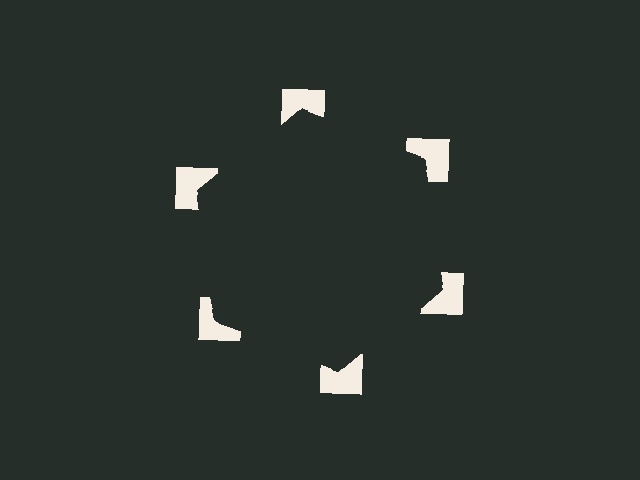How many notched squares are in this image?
There are 6 — one at each vertex of the illusory hexagon.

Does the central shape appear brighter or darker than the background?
It typically appears slightly darker than the background, even though no actual brightness change is drawn.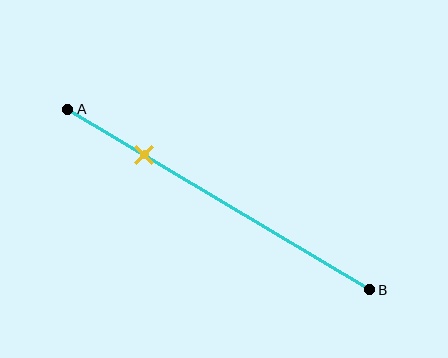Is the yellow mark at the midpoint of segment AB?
No, the mark is at about 25% from A, not at the 50% midpoint.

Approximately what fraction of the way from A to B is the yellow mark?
The yellow mark is approximately 25% of the way from A to B.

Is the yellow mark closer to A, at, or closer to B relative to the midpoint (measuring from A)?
The yellow mark is closer to point A than the midpoint of segment AB.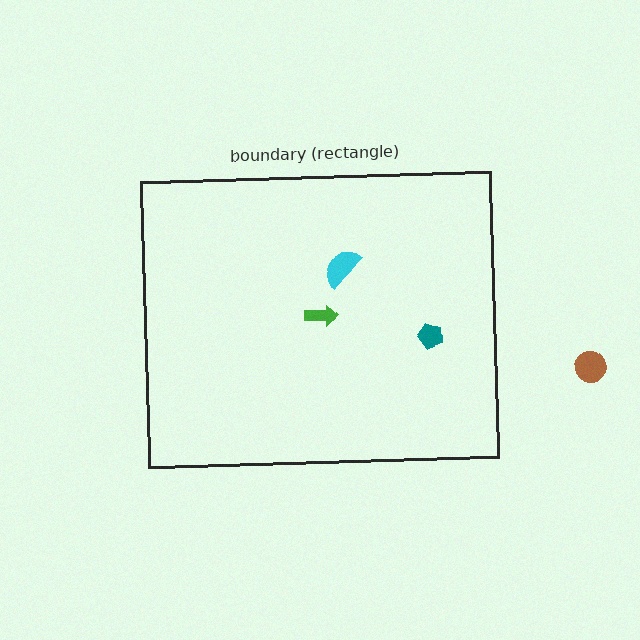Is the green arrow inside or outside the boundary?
Inside.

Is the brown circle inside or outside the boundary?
Outside.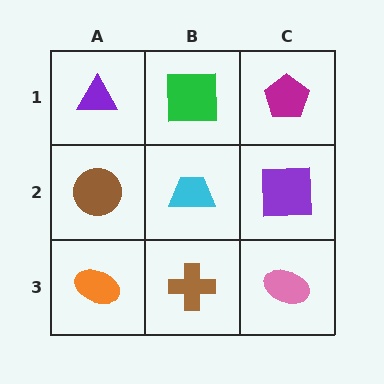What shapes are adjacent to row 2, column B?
A green square (row 1, column B), a brown cross (row 3, column B), a brown circle (row 2, column A), a purple square (row 2, column C).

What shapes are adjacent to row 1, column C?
A purple square (row 2, column C), a green square (row 1, column B).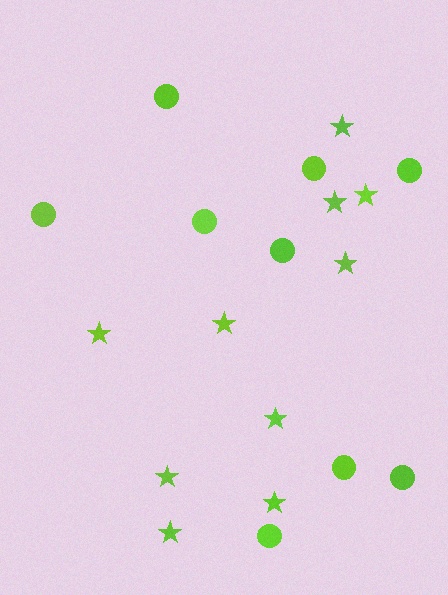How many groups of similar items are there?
There are 2 groups: one group of circles (9) and one group of stars (10).